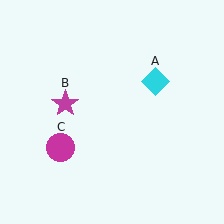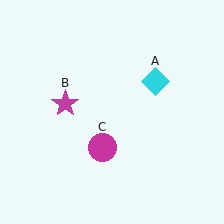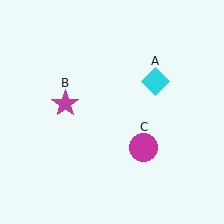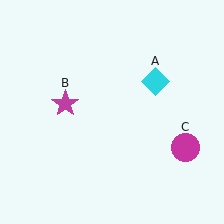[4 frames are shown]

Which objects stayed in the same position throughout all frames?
Cyan diamond (object A) and magenta star (object B) remained stationary.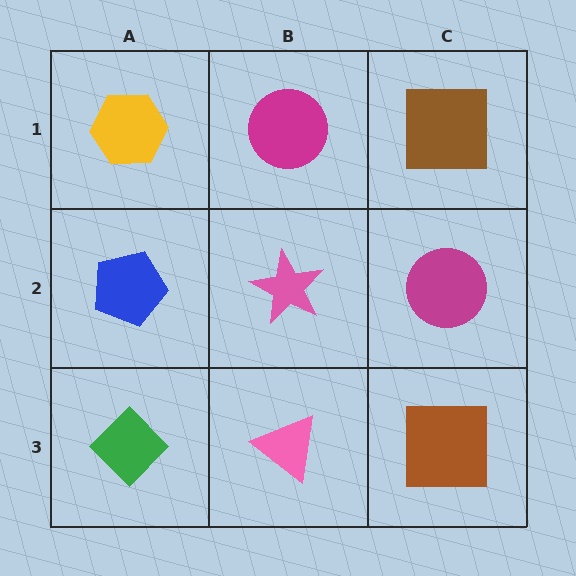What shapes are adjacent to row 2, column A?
A yellow hexagon (row 1, column A), a green diamond (row 3, column A), a pink star (row 2, column B).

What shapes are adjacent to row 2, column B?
A magenta circle (row 1, column B), a pink triangle (row 3, column B), a blue pentagon (row 2, column A), a magenta circle (row 2, column C).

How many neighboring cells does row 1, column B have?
3.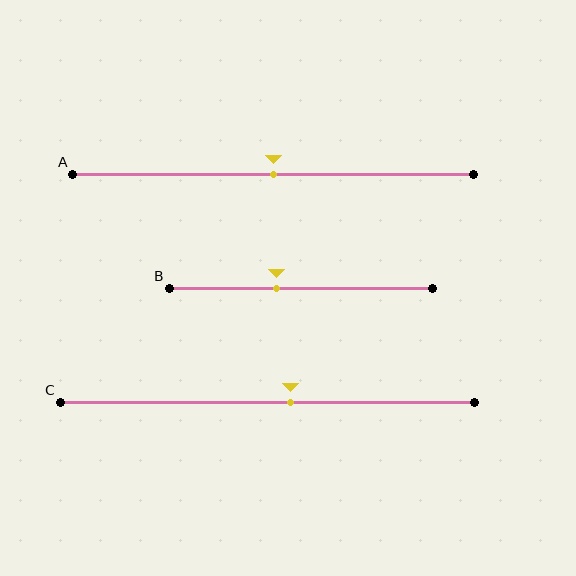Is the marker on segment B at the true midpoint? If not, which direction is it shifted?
No, the marker on segment B is shifted to the left by about 9% of the segment length.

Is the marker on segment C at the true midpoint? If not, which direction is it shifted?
No, the marker on segment C is shifted to the right by about 6% of the segment length.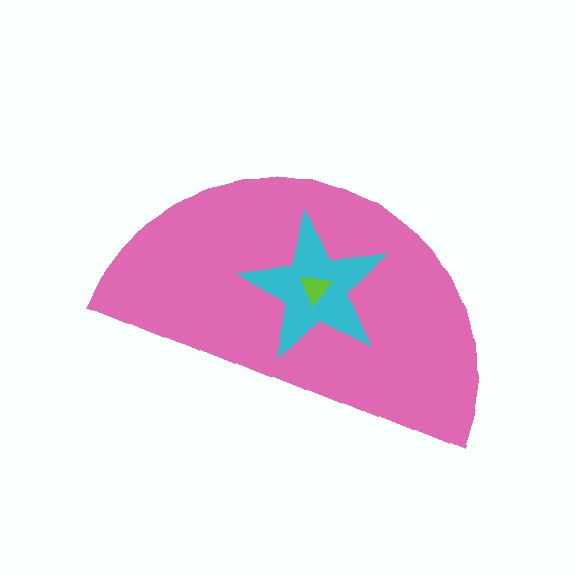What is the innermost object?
The lime triangle.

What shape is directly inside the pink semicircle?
The cyan star.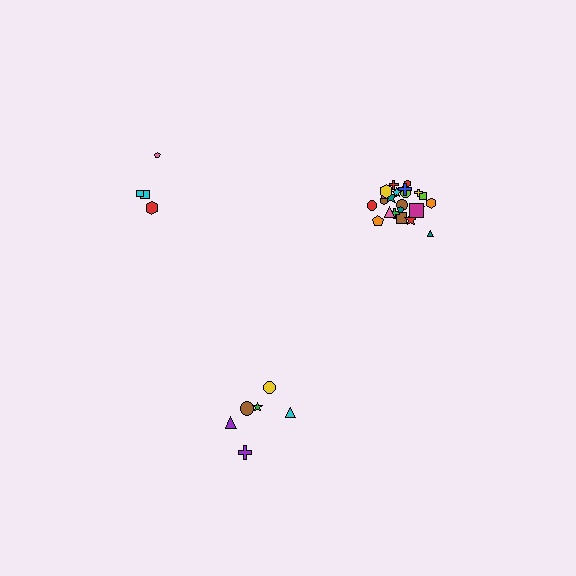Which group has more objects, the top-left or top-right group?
The top-right group.